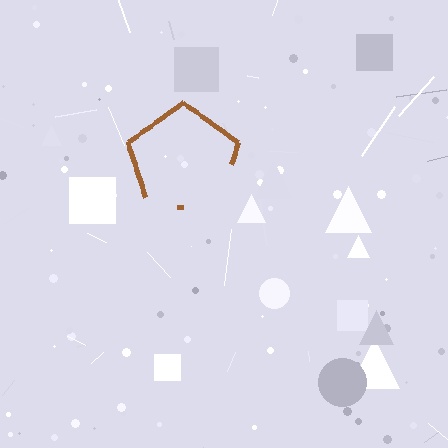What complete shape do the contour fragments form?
The contour fragments form a pentagon.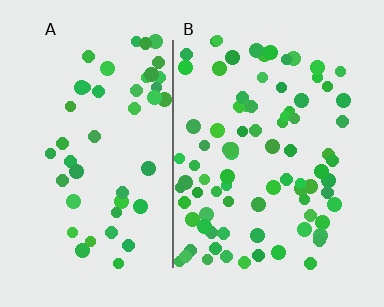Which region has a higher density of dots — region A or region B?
B (the right).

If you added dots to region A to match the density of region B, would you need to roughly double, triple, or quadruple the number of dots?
Approximately double.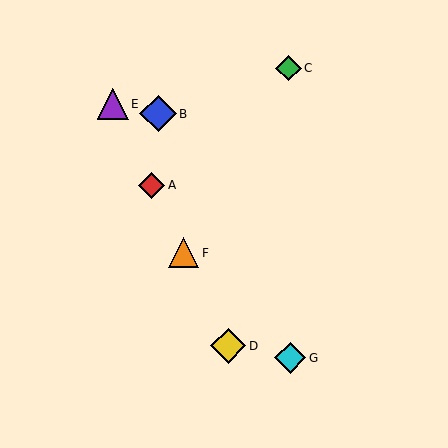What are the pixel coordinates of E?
Object E is at (113, 104).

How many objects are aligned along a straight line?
4 objects (A, D, E, F) are aligned along a straight line.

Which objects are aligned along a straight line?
Objects A, D, E, F are aligned along a straight line.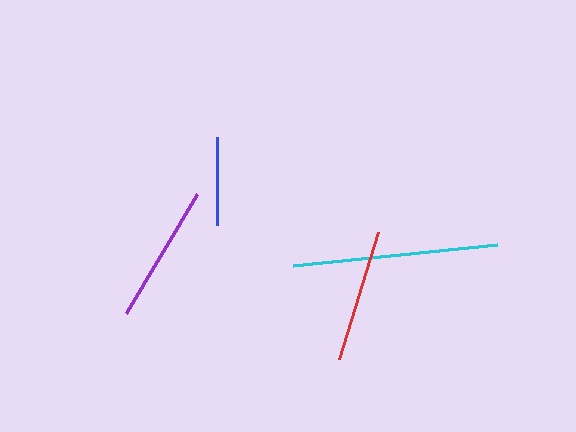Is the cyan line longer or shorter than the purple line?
The cyan line is longer than the purple line.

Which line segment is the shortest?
The blue line is the shortest at approximately 88 pixels.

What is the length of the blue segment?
The blue segment is approximately 88 pixels long.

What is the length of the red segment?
The red segment is approximately 134 pixels long.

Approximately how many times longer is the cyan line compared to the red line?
The cyan line is approximately 1.5 times the length of the red line.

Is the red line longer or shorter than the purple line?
The purple line is longer than the red line.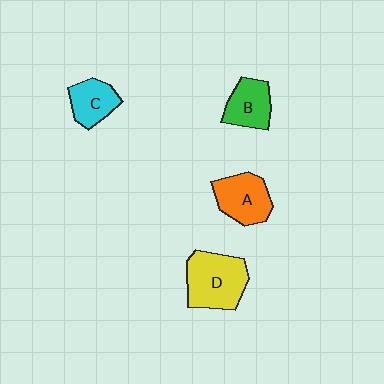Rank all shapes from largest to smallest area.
From largest to smallest: D (yellow), A (orange), B (green), C (cyan).